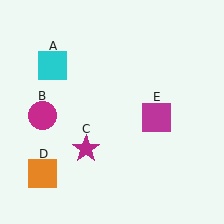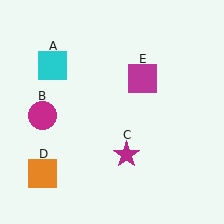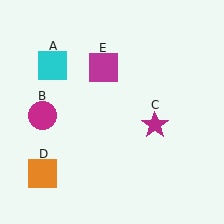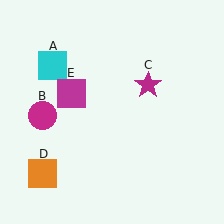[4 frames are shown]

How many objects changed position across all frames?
2 objects changed position: magenta star (object C), magenta square (object E).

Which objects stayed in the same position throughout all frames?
Cyan square (object A) and magenta circle (object B) and orange square (object D) remained stationary.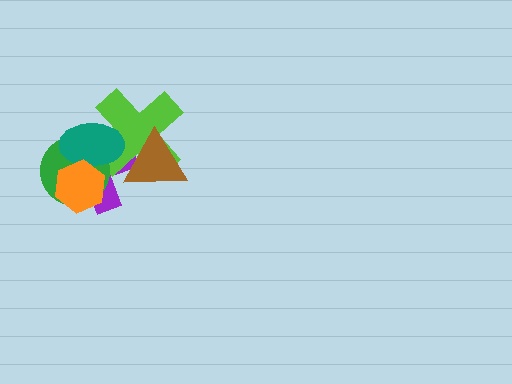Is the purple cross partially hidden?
Yes, it is partially covered by another shape.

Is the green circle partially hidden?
Yes, it is partially covered by another shape.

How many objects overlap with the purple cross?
5 objects overlap with the purple cross.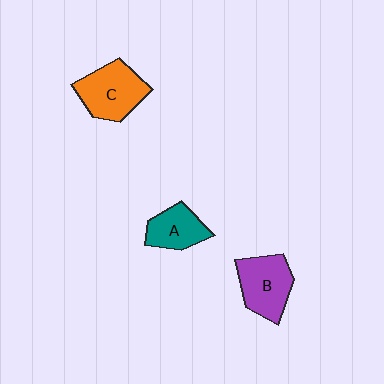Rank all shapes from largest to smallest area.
From largest to smallest: C (orange), B (purple), A (teal).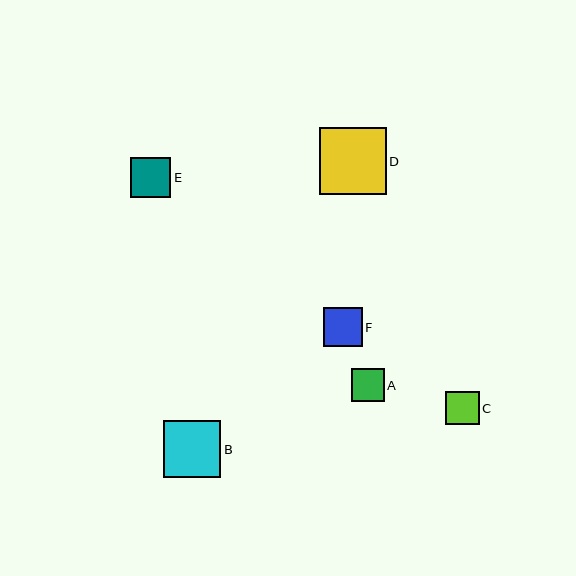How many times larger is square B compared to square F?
Square B is approximately 1.5 times the size of square F.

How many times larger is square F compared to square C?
Square F is approximately 1.2 times the size of square C.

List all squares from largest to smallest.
From largest to smallest: D, B, E, F, C, A.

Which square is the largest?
Square D is the largest with a size of approximately 67 pixels.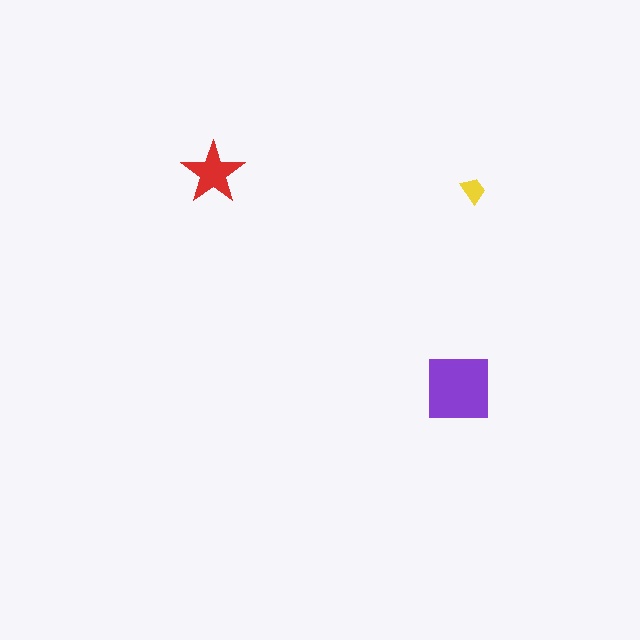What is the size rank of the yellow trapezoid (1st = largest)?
3rd.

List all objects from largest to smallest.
The purple square, the red star, the yellow trapezoid.